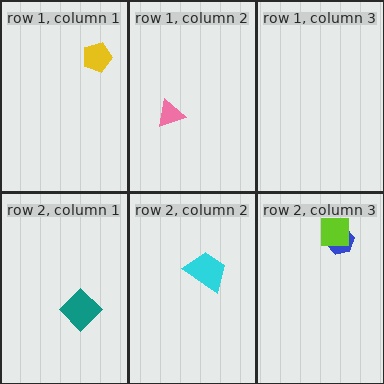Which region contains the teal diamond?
The row 2, column 1 region.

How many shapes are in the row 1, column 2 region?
1.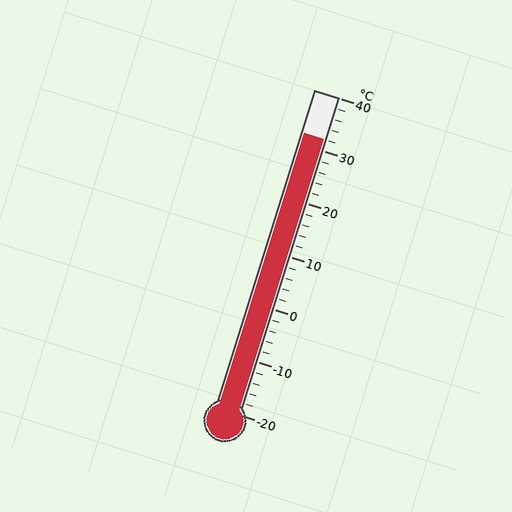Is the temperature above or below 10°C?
The temperature is above 10°C.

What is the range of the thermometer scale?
The thermometer scale ranges from -20°C to 40°C.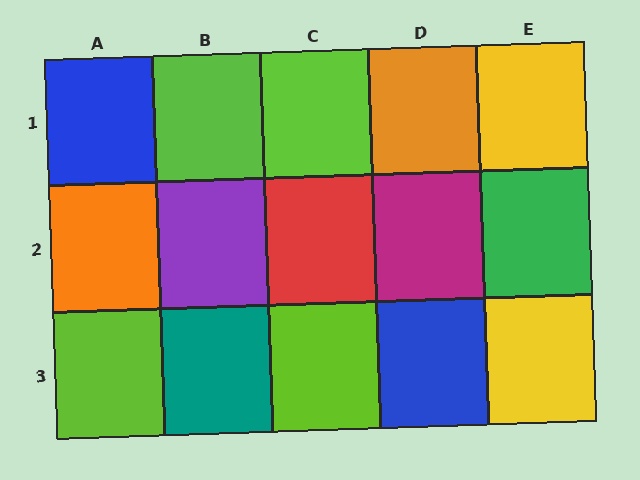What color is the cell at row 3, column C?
Lime.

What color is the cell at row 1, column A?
Blue.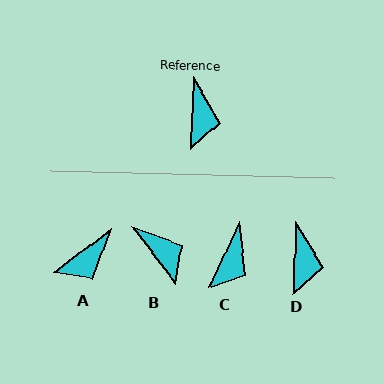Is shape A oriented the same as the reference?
No, it is off by about 52 degrees.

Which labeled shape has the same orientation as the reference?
D.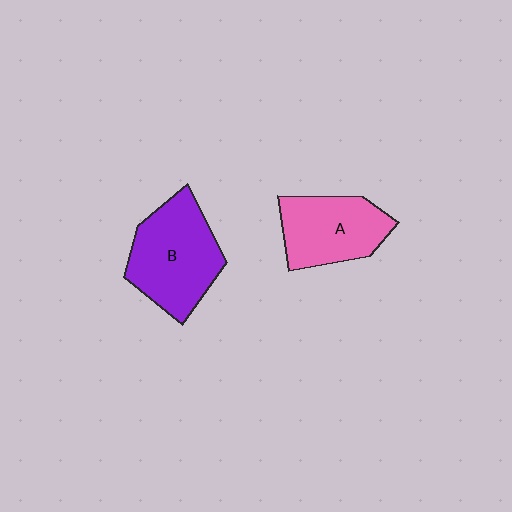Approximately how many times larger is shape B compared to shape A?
Approximately 1.2 times.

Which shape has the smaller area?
Shape A (pink).